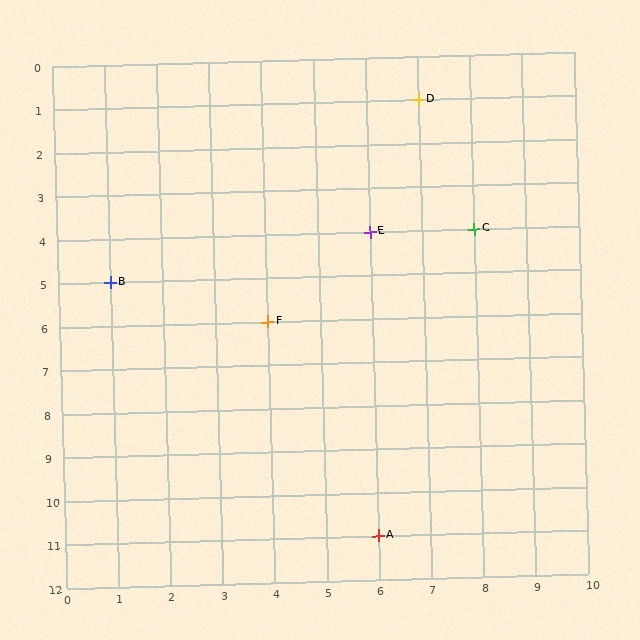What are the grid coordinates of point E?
Point E is at grid coordinates (6, 4).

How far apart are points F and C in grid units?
Points F and C are 4 columns and 2 rows apart (about 4.5 grid units diagonally).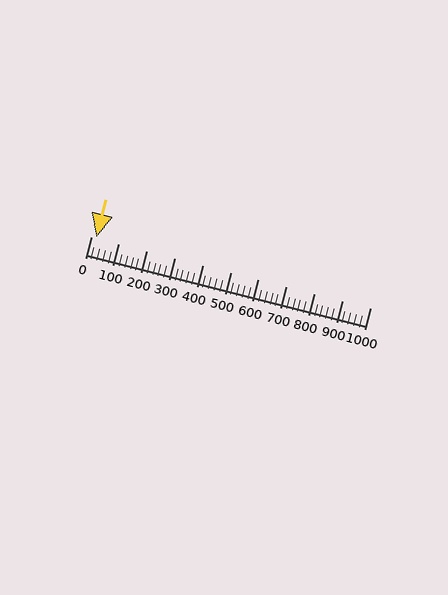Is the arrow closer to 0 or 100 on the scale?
The arrow is closer to 0.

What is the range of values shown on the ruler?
The ruler shows values from 0 to 1000.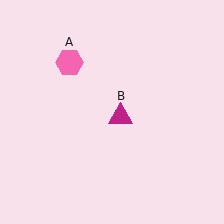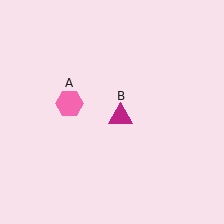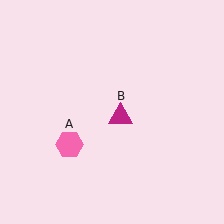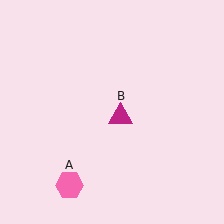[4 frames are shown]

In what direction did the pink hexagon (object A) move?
The pink hexagon (object A) moved down.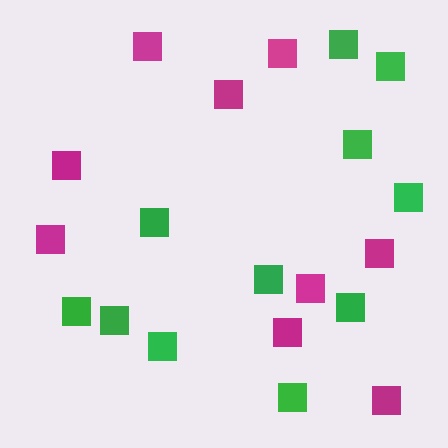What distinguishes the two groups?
There are 2 groups: one group of green squares (11) and one group of magenta squares (9).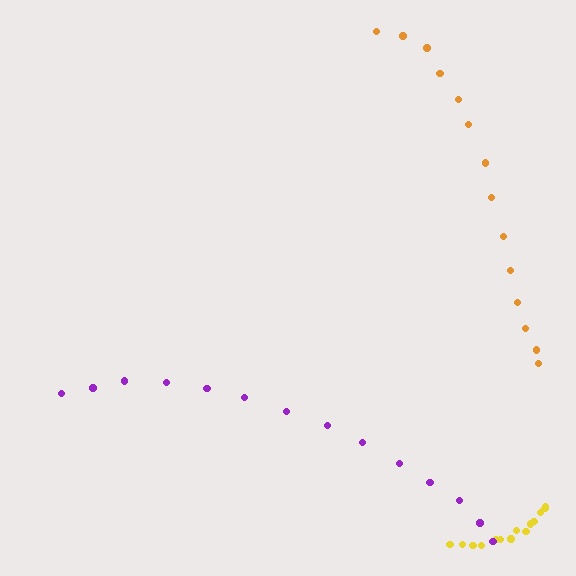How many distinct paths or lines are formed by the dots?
There are 3 distinct paths.